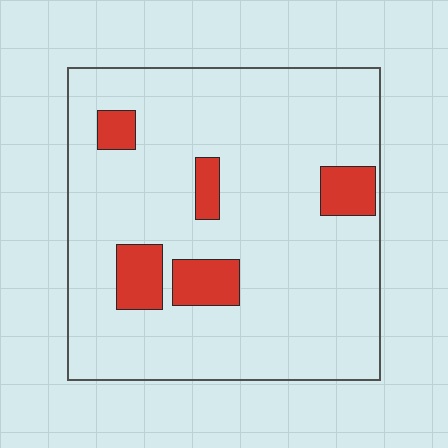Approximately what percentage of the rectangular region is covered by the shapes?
Approximately 10%.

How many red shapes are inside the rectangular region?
5.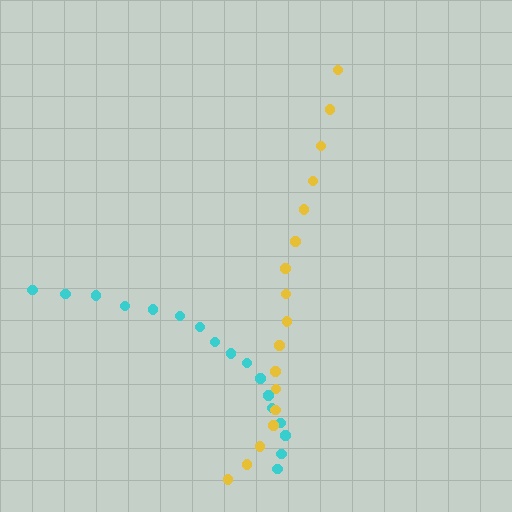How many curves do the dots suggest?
There are 2 distinct paths.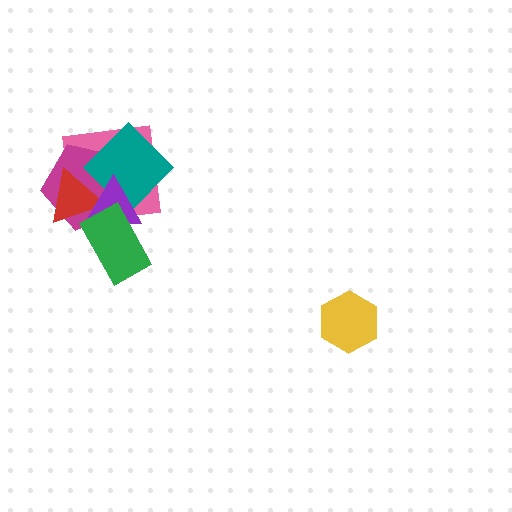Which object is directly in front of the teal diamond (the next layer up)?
The red triangle is directly in front of the teal diamond.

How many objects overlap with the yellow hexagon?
0 objects overlap with the yellow hexagon.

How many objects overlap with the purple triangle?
5 objects overlap with the purple triangle.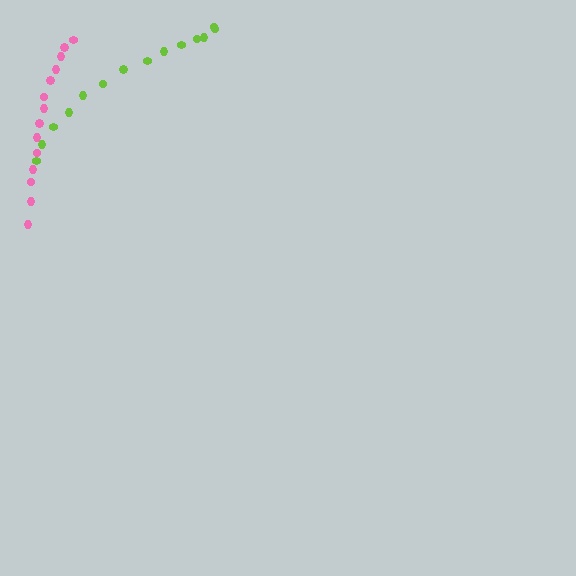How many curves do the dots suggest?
There are 2 distinct paths.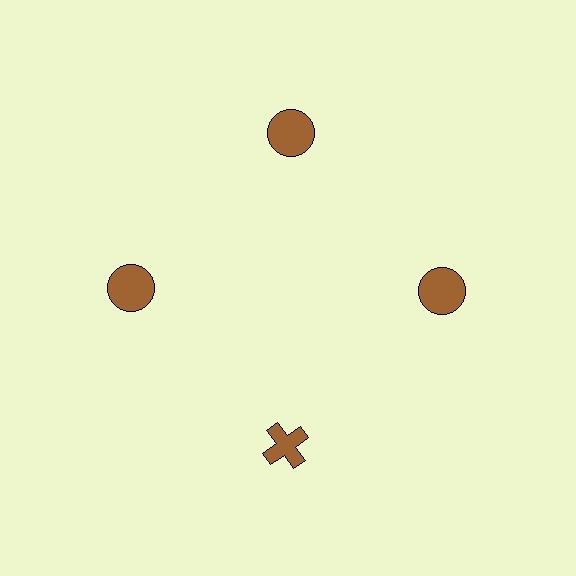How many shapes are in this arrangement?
There are 4 shapes arranged in a ring pattern.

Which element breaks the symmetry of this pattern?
The brown cross at roughly the 6 o'clock position breaks the symmetry. All other shapes are brown circles.